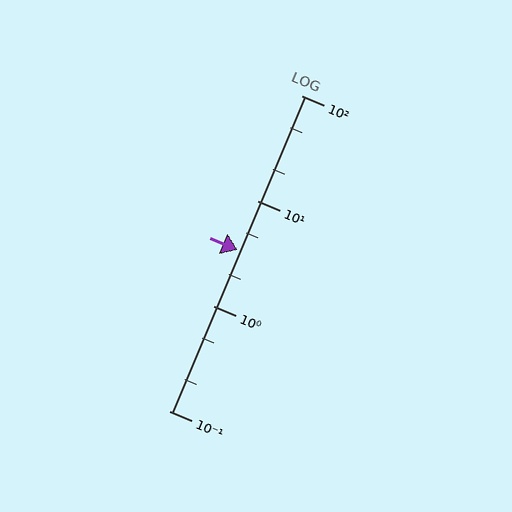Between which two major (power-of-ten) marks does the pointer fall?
The pointer is between 1 and 10.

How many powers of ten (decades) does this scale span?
The scale spans 3 decades, from 0.1 to 100.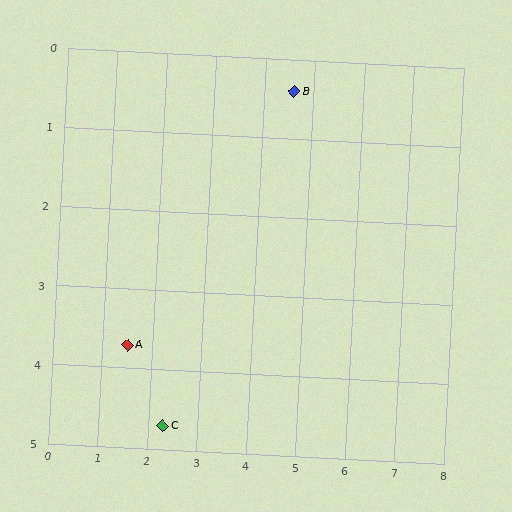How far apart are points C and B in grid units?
Points C and B are about 4.9 grid units apart.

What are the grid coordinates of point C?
Point C is at approximately (2.3, 4.7).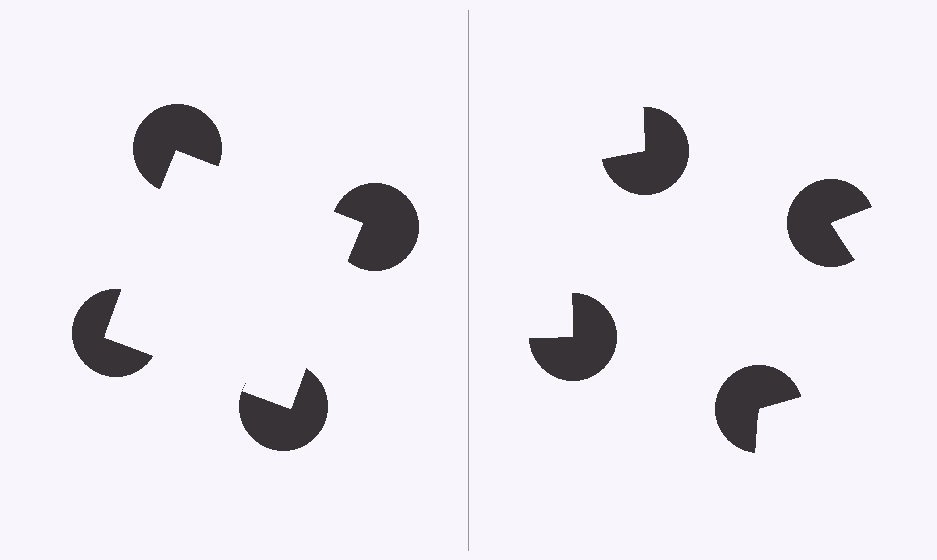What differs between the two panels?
The pac-man discs are positioned identically on both sides; only the wedge orientations differ. On the left they align to a square; on the right they are misaligned.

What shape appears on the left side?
An illusory square.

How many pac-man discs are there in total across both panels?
8 — 4 on each side.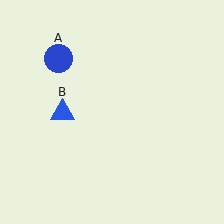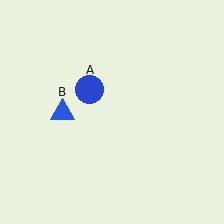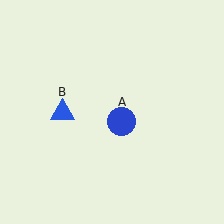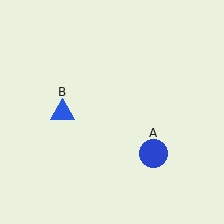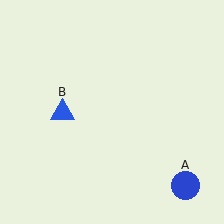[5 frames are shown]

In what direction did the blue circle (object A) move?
The blue circle (object A) moved down and to the right.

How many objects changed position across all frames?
1 object changed position: blue circle (object A).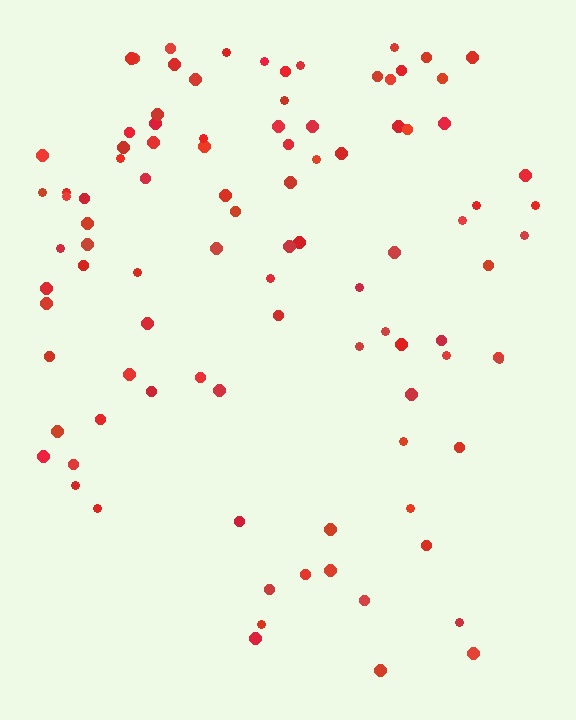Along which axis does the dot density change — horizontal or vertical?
Vertical.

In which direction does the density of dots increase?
From bottom to top, with the top side densest.